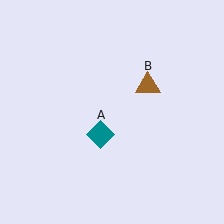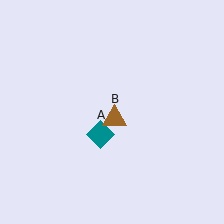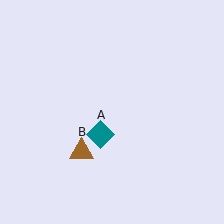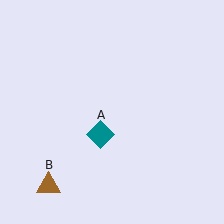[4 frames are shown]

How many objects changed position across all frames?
1 object changed position: brown triangle (object B).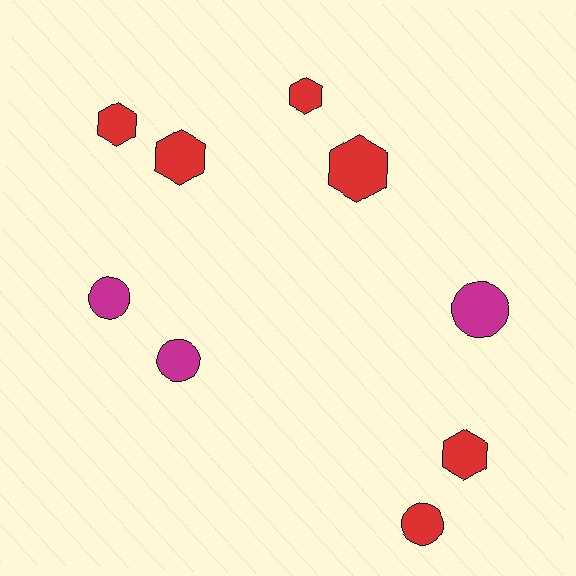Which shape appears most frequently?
Hexagon, with 5 objects.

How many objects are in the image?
There are 9 objects.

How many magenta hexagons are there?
There are no magenta hexagons.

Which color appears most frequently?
Red, with 6 objects.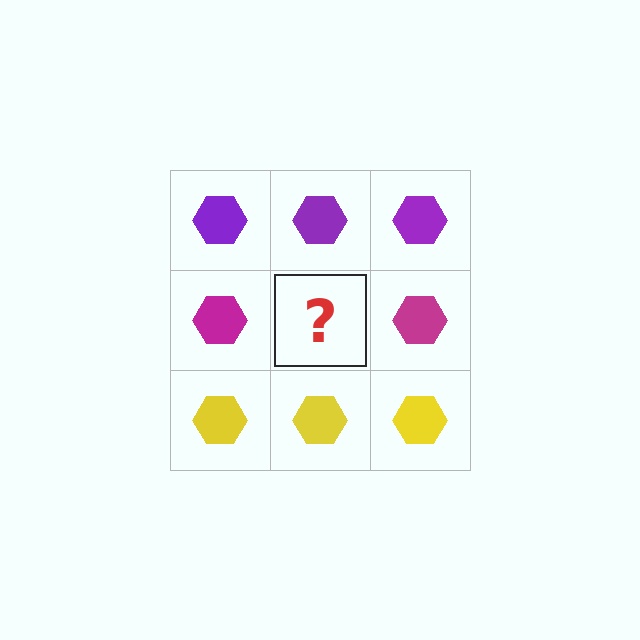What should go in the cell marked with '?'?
The missing cell should contain a magenta hexagon.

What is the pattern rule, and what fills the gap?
The rule is that each row has a consistent color. The gap should be filled with a magenta hexagon.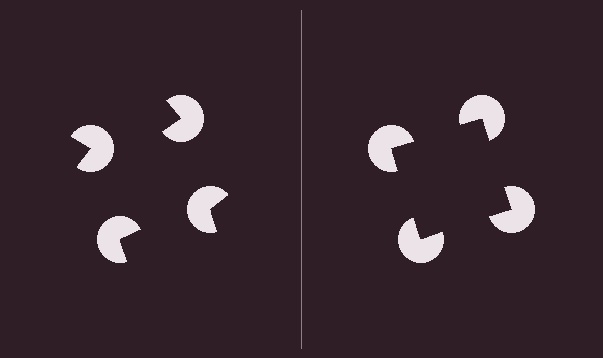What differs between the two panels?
The pac-man discs are positioned identically on both sides; only the wedge orientations differ. On the right they align to a square; on the left they are misaligned.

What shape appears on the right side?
An illusory square.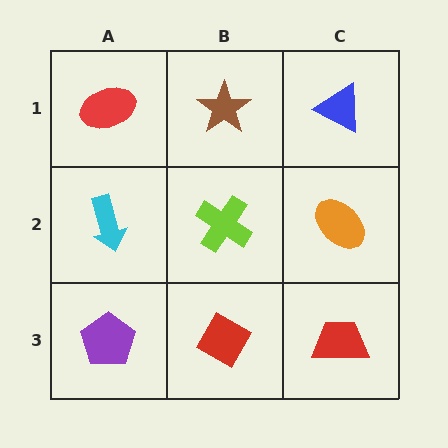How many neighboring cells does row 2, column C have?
3.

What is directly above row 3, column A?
A cyan arrow.